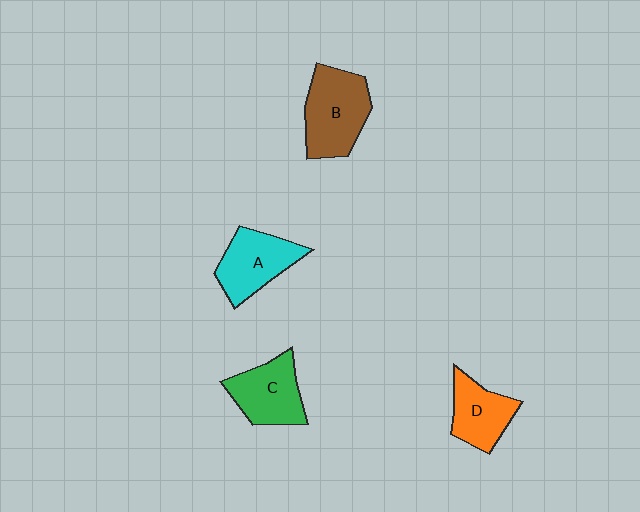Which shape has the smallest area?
Shape D (orange).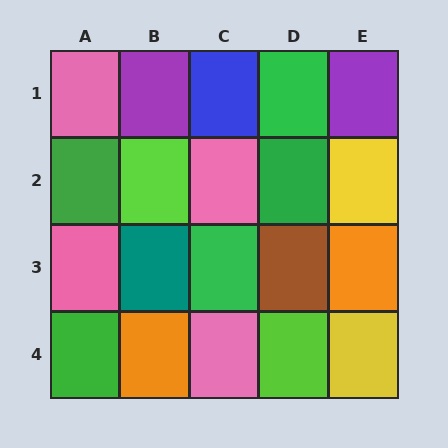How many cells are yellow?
2 cells are yellow.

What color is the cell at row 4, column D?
Lime.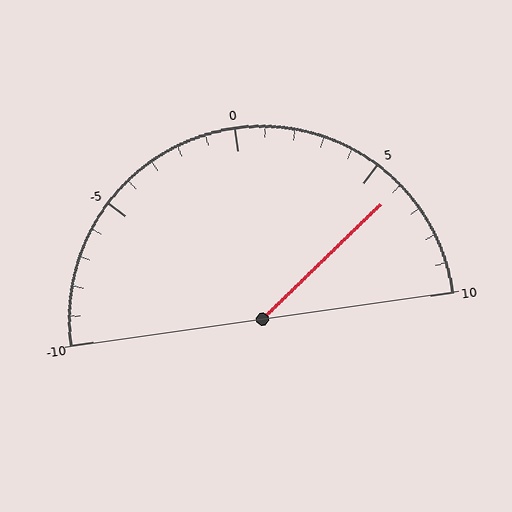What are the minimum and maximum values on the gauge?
The gauge ranges from -10 to 10.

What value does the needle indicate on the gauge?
The needle indicates approximately 6.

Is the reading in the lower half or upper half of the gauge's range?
The reading is in the upper half of the range (-10 to 10).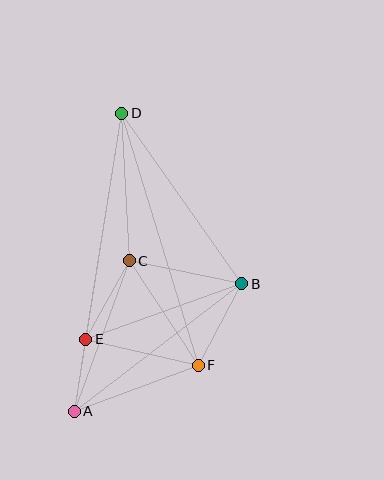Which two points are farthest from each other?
Points A and D are farthest from each other.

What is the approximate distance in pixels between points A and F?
The distance between A and F is approximately 132 pixels.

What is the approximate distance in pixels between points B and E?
The distance between B and E is approximately 166 pixels.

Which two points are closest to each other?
Points A and E are closest to each other.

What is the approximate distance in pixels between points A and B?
The distance between A and B is approximately 211 pixels.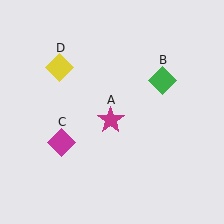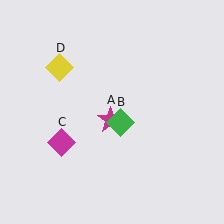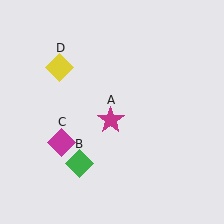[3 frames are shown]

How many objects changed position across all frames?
1 object changed position: green diamond (object B).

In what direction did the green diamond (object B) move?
The green diamond (object B) moved down and to the left.